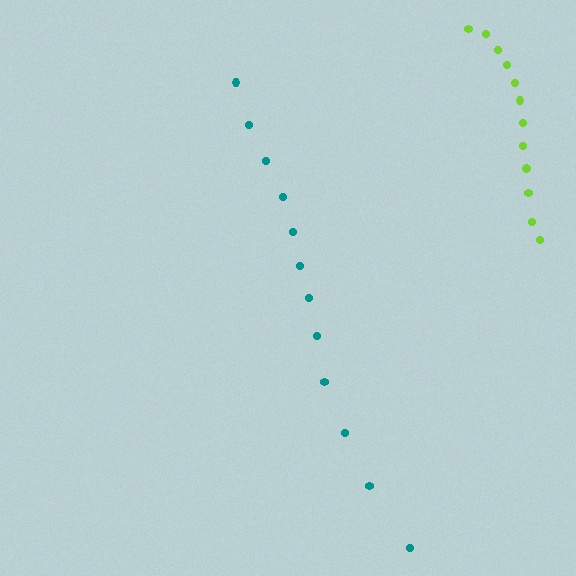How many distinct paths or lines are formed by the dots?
There are 2 distinct paths.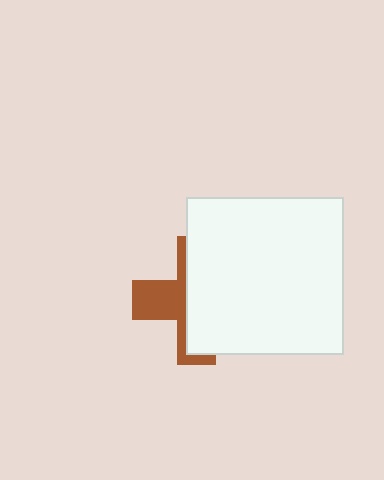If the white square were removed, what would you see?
You would see the complete brown cross.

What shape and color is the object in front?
The object in front is a white square.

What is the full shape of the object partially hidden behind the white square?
The partially hidden object is a brown cross.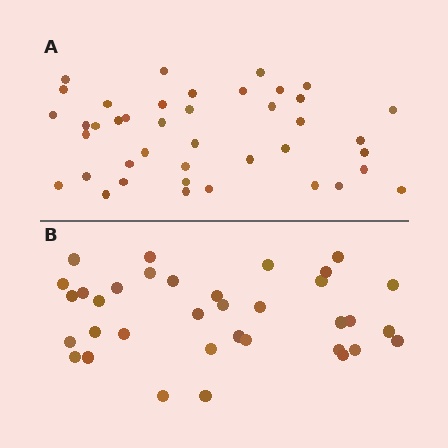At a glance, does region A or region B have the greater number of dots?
Region A (the top region) has more dots.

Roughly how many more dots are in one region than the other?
Region A has about 6 more dots than region B.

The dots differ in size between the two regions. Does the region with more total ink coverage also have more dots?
No. Region B has more total ink coverage because its dots are larger, but region A actually contains more individual dots. Total area can be misleading — the number of items is what matters here.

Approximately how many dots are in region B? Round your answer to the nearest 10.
About 40 dots. (The exact count is 35, which rounds to 40.)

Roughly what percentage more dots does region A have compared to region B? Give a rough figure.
About 15% more.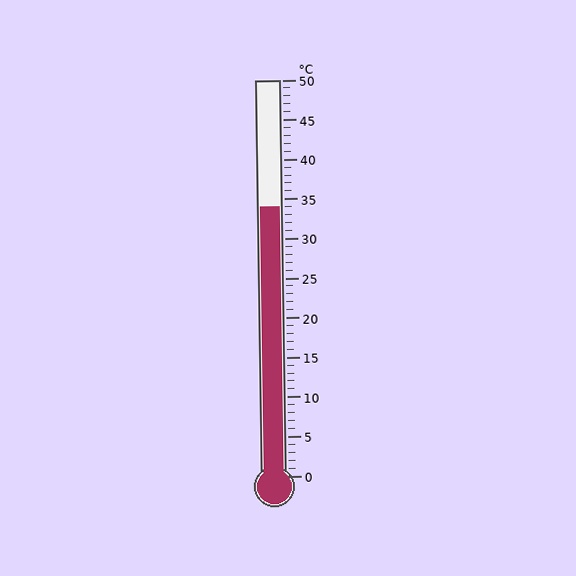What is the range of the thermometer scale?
The thermometer scale ranges from 0°C to 50°C.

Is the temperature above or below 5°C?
The temperature is above 5°C.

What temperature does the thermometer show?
The thermometer shows approximately 34°C.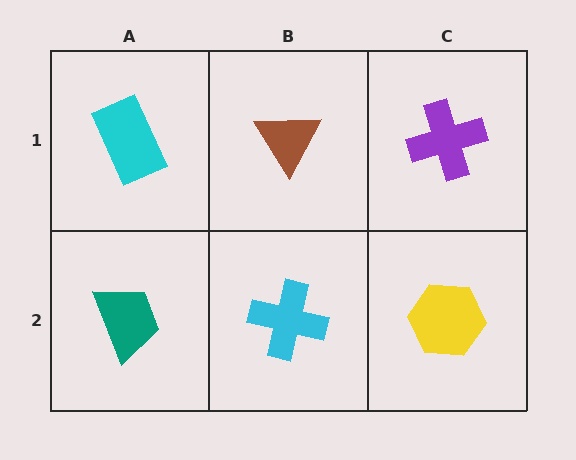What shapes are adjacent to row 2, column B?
A brown triangle (row 1, column B), a teal trapezoid (row 2, column A), a yellow hexagon (row 2, column C).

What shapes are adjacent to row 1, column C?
A yellow hexagon (row 2, column C), a brown triangle (row 1, column B).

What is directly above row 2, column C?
A purple cross.